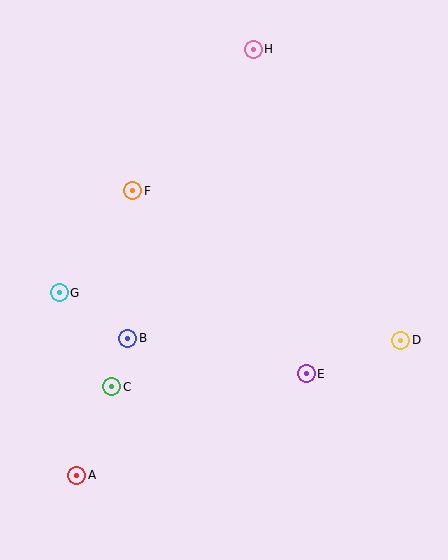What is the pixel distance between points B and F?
The distance between B and F is 148 pixels.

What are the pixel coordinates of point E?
Point E is at (306, 374).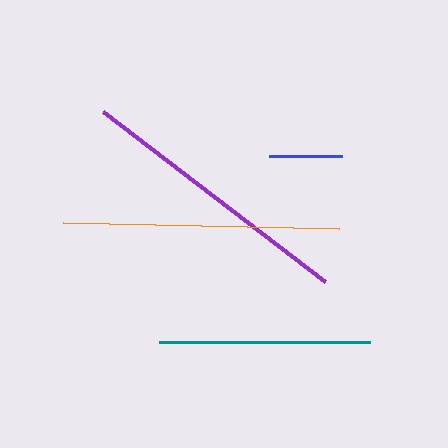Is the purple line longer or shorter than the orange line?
The purple line is longer than the orange line.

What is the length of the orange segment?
The orange segment is approximately 276 pixels long.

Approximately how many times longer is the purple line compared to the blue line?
The purple line is approximately 3.8 times the length of the blue line.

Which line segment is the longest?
The purple line is the longest at approximately 280 pixels.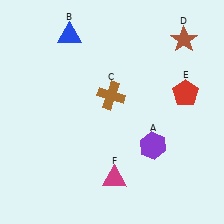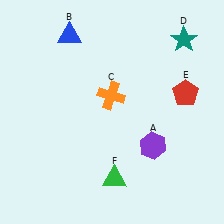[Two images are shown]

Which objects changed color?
C changed from brown to orange. D changed from brown to teal. F changed from magenta to green.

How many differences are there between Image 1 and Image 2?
There are 3 differences between the two images.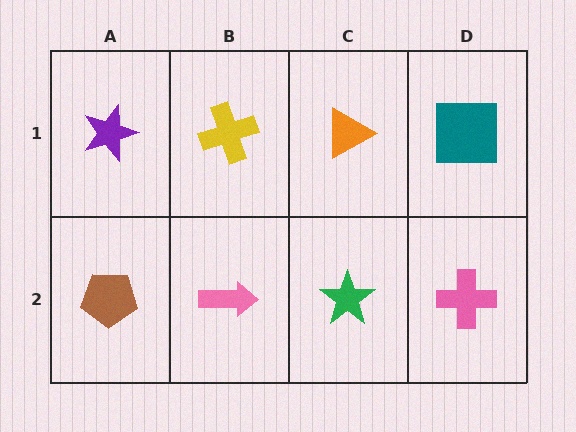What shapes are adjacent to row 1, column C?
A green star (row 2, column C), a yellow cross (row 1, column B), a teal square (row 1, column D).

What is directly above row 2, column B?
A yellow cross.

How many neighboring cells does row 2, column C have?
3.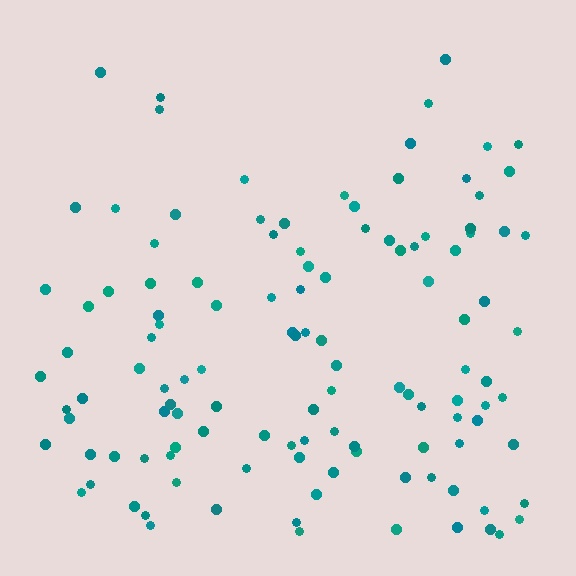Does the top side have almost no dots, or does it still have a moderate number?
Still a moderate number, just noticeably fewer than the bottom.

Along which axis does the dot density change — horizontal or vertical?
Vertical.